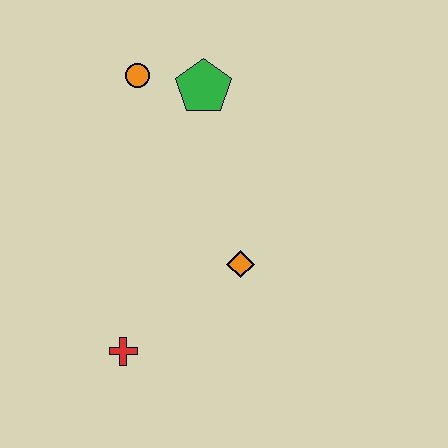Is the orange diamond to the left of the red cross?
No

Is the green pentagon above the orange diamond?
Yes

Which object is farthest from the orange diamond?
The orange circle is farthest from the orange diamond.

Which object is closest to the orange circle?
The green pentagon is closest to the orange circle.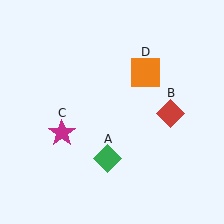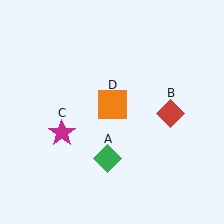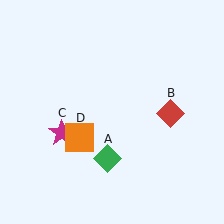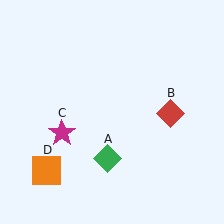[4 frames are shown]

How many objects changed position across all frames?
1 object changed position: orange square (object D).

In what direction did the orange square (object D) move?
The orange square (object D) moved down and to the left.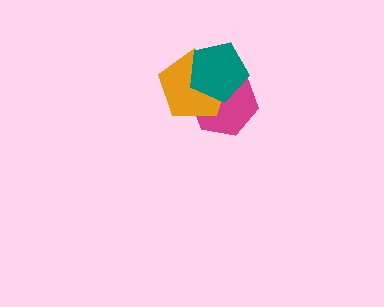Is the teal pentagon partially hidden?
No, no other shape covers it.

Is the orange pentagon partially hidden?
Yes, it is partially covered by another shape.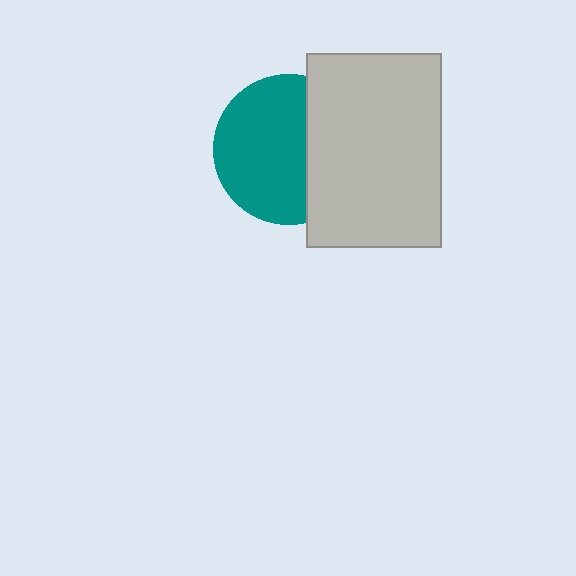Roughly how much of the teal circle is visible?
About half of it is visible (roughly 64%).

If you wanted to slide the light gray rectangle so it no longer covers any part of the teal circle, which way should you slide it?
Slide it right — that is the most direct way to separate the two shapes.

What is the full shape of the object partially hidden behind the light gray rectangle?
The partially hidden object is a teal circle.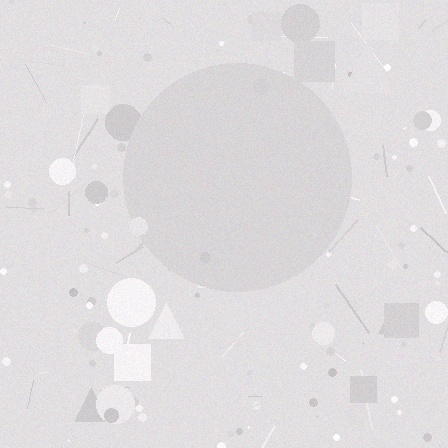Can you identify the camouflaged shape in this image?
The camouflaged shape is a circle.